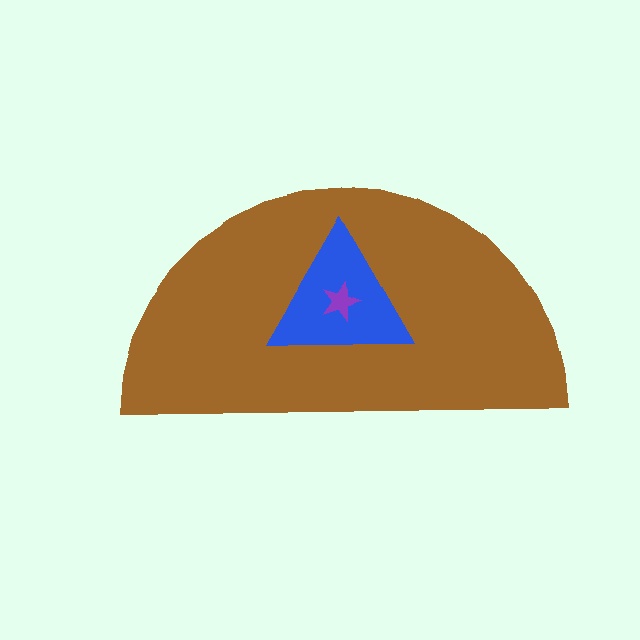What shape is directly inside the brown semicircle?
The blue triangle.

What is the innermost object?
The purple star.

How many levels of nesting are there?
3.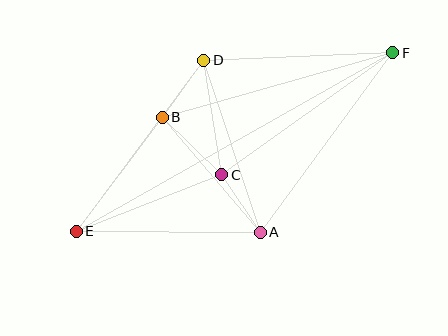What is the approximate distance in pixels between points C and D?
The distance between C and D is approximately 116 pixels.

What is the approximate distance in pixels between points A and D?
The distance between A and D is approximately 181 pixels.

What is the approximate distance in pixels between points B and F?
The distance between B and F is approximately 239 pixels.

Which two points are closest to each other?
Points A and C are closest to each other.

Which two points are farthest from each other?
Points E and F are farthest from each other.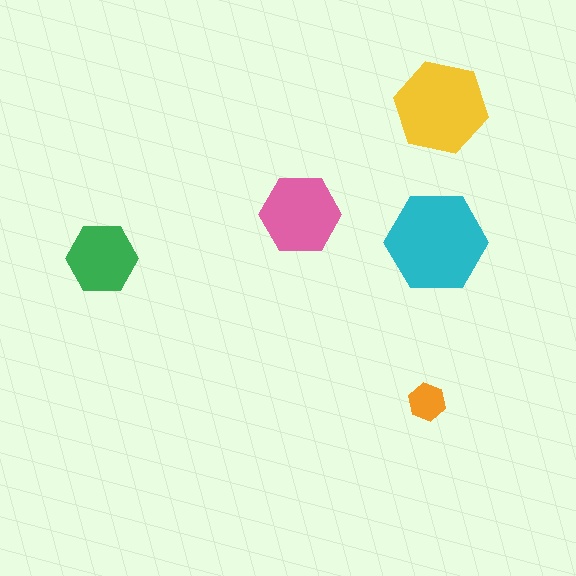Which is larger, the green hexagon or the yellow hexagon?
The yellow one.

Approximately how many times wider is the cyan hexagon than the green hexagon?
About 1.5 times wider.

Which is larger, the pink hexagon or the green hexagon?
The pink one.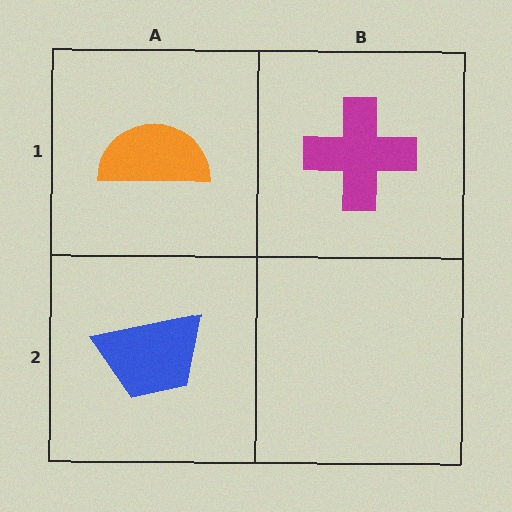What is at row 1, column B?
A magenta cross.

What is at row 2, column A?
A blue trapezoid.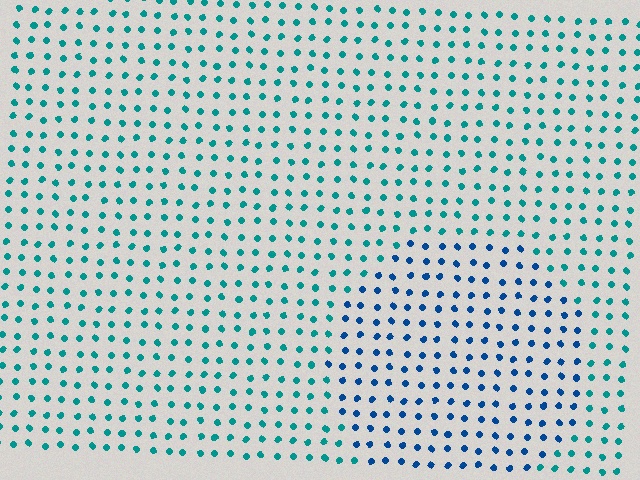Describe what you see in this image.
The image is filled with small teal elements in a uniform arrangement. A circle-shaped region is visible where the elements are tinted to a slightly different hue, forming a subtle color boundary.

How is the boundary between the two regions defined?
The boundary is defined purely by a slight shift in hue (about 35 degrees). Spacing, size, and orientation are identical on both sides.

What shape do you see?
I see a circle.